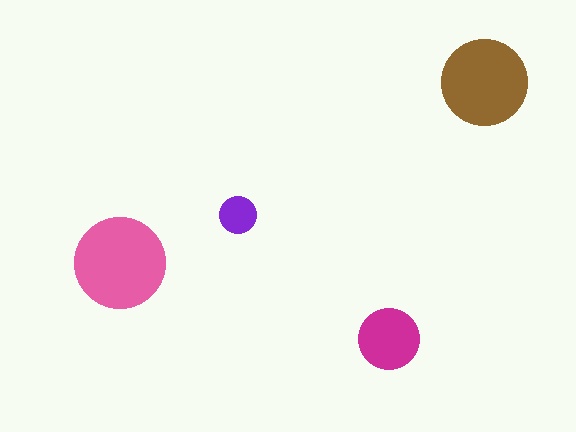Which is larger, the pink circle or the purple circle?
The pink one.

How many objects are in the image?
There are 4 objects in the image.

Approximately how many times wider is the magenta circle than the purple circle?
About 1.5 times wider.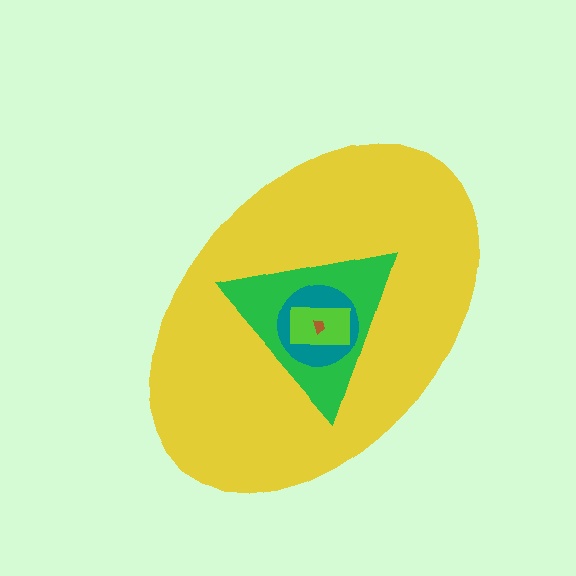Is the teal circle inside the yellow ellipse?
Yes.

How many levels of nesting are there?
5.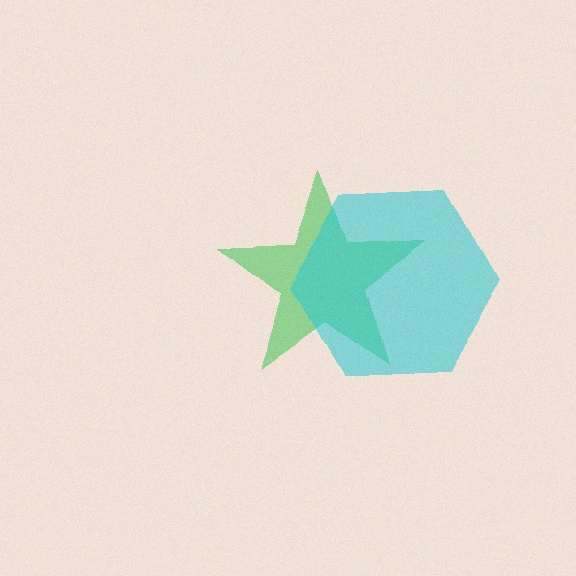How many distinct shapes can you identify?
There are 2 distinct shapes: a green star, a cyan hexagon.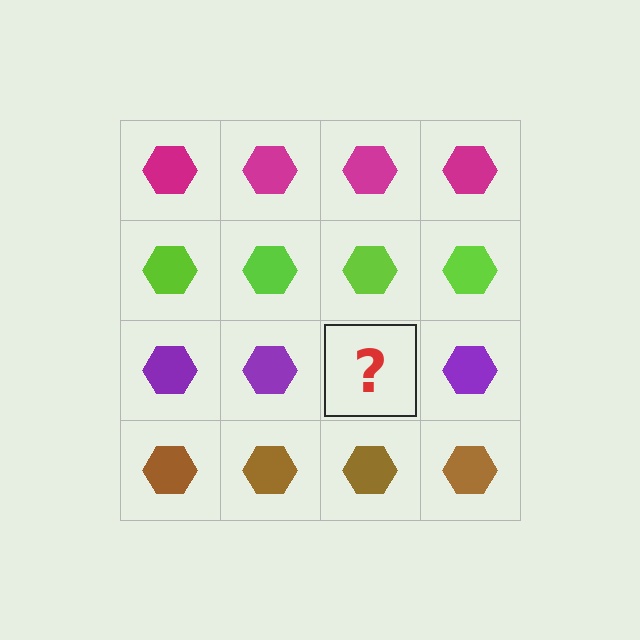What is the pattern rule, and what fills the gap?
The rule is that each row has a consistent color. The gap should be filled with a purple hexagon.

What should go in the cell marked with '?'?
The missing cell should contain a purple hexagon.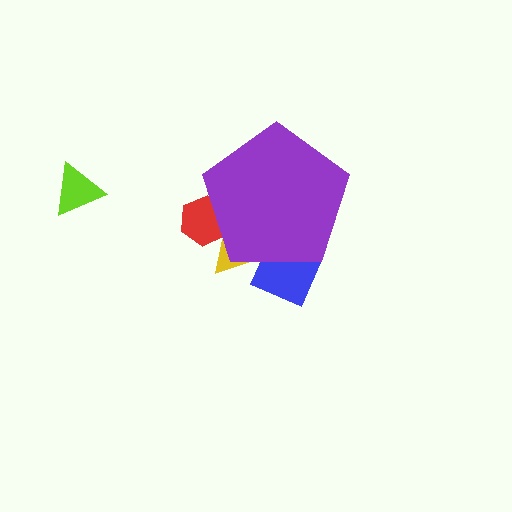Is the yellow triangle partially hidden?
Yes, the yellow triangle is partially hidden behind the purple pentagon.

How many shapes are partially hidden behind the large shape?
3 shapes are partially hidden.